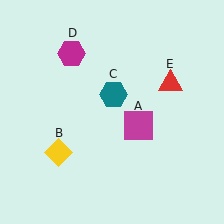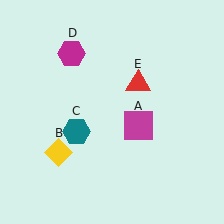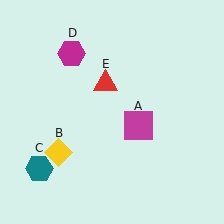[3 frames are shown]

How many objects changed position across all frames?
2 objects changed position: teal hexagon (object C), red triangle (object E).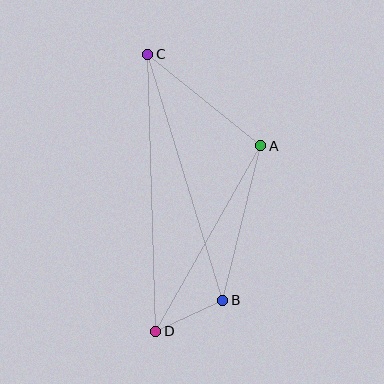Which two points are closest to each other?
Points B and D are closest to each other.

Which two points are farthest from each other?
Points C and D are farthest from each other.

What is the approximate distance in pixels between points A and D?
The distance between A and D is approximately 213 pixels.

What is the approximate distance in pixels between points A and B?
The distance between A and B is approximately 159 pixels.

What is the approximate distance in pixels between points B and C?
The distance between B and C is approximately 257 pixels.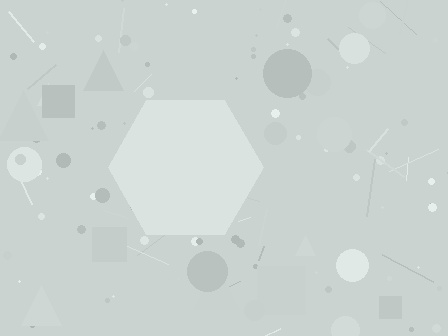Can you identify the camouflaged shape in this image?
The camouflaged shape is a hexagon.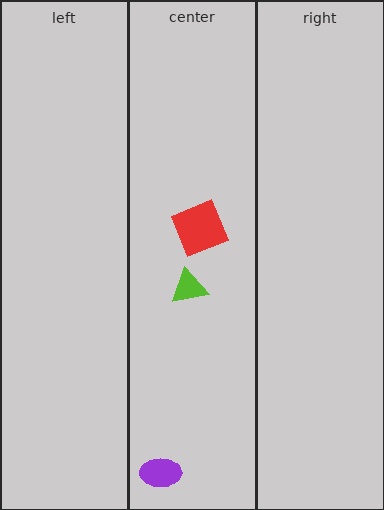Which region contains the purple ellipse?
The center region.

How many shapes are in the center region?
3.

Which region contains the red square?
The center region.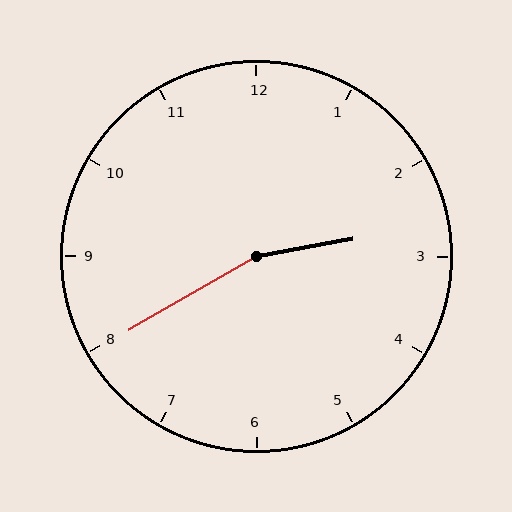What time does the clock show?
2:40.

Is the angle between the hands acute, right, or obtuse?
It is obtuse.